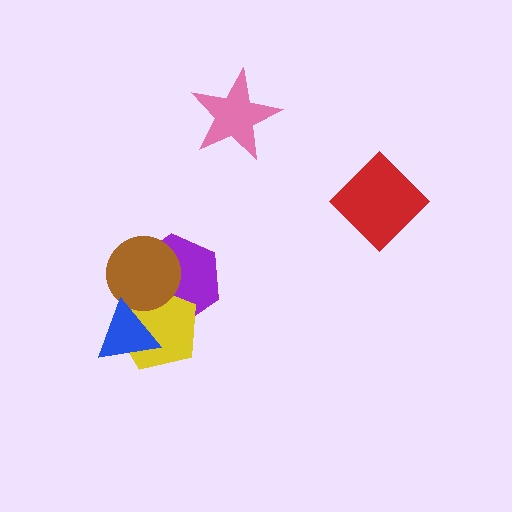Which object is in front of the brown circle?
The blue triangle is in front of the brown circle.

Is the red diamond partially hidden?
No, no other shape covers it.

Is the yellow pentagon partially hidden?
Yes, it is partially covered by another shape.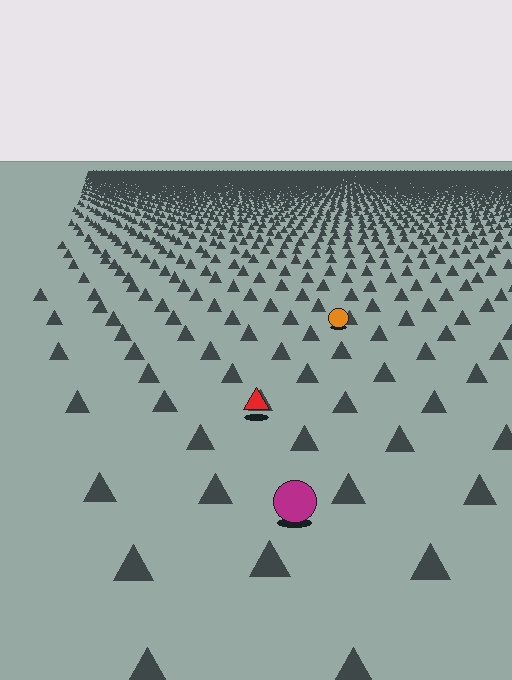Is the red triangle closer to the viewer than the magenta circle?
No. The magenta circle is closer — you can tell from the texture gradient: the ground texture is coarser near it.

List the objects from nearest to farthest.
From nearest to farthest: the magenta circle, the red triangle, the orange circle.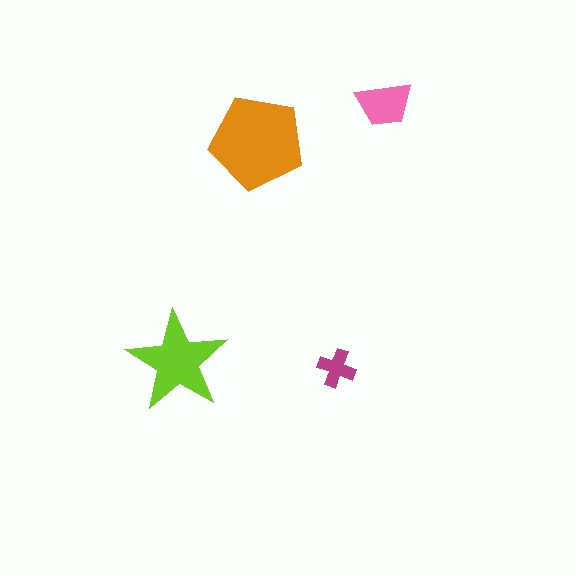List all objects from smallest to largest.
The magenta cross, the pink trapezoid, the lime star, the orange pentagon.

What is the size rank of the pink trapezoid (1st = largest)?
3rd.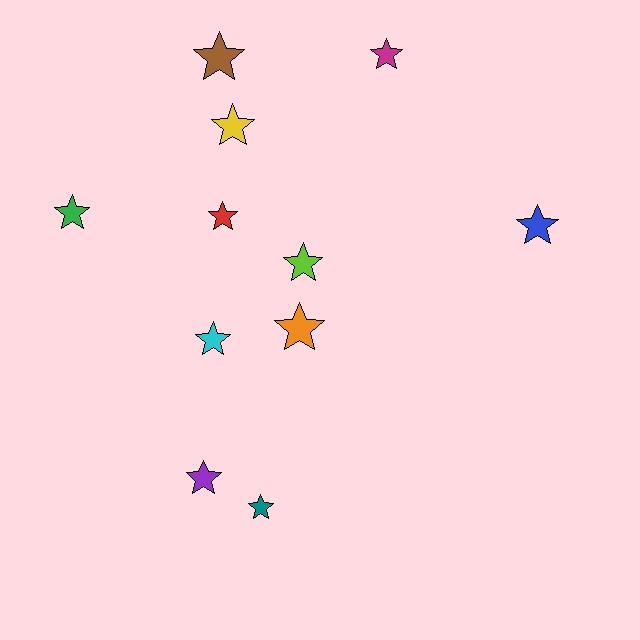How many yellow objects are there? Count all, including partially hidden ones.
There is 1 yellow object.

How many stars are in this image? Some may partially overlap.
There are 11 stars.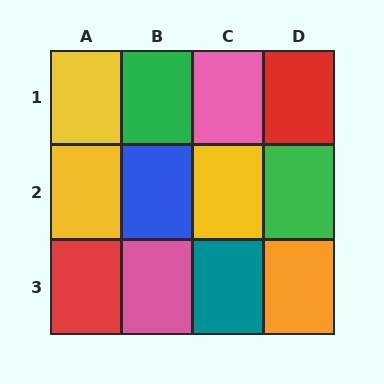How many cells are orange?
1 cell is orange.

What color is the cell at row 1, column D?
Red.